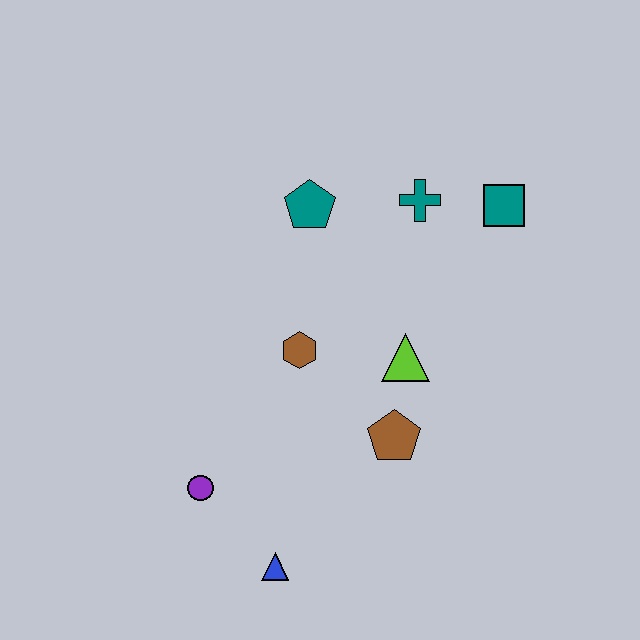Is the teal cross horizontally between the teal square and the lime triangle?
Yes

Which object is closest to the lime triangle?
The brown pentagon is closest to the lime triangle.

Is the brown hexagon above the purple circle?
Yes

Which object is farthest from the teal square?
The blue triangle is farthest from the teal square.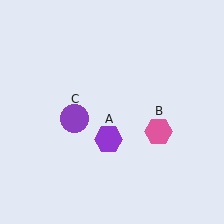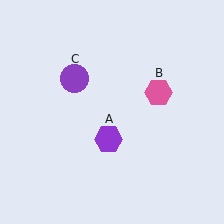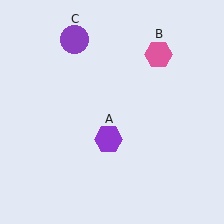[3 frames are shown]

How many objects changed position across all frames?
2 objects changed position: pink hexagon (object B), purple circle (object C).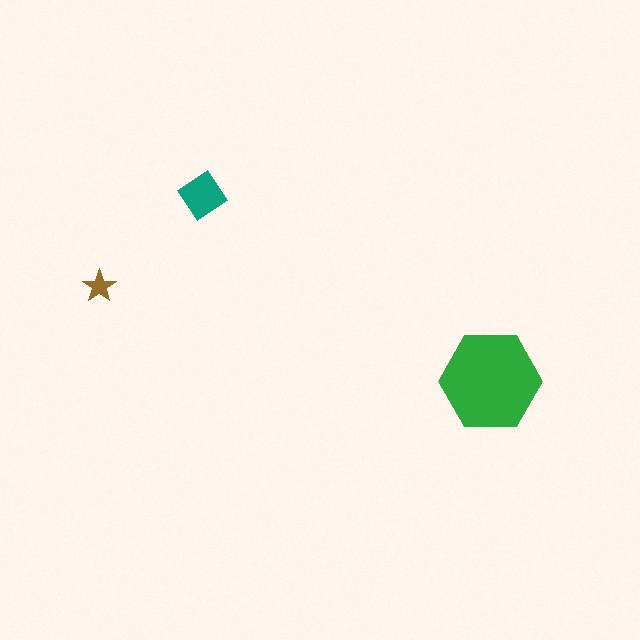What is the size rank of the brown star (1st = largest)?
3rd.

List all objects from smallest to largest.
The brown star, the teal diamond, the green hexagon.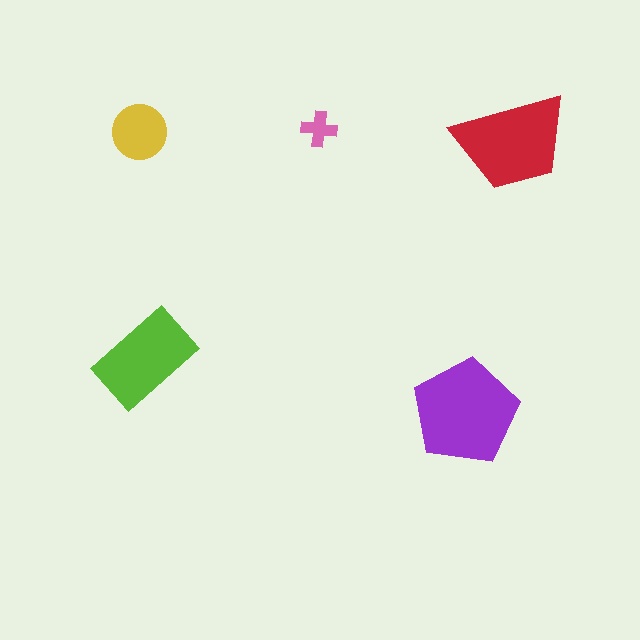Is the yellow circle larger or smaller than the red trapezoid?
Smaller.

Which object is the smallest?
The pink cross.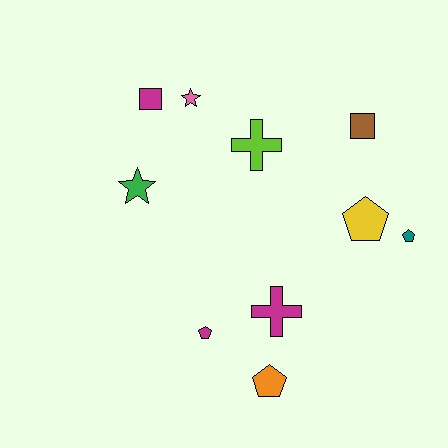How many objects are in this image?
There are 10 objects.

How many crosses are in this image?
There are 2 crosses.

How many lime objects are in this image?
There is 1 lime object.